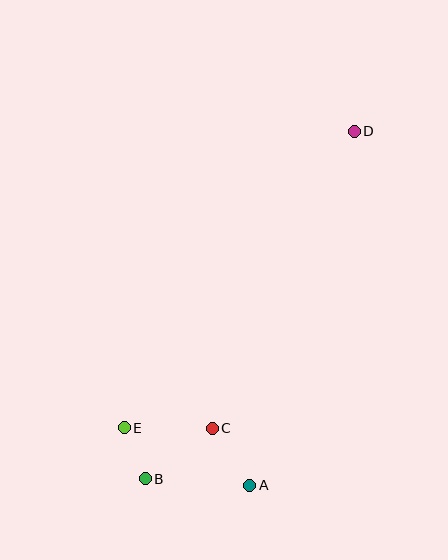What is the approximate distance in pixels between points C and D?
The distance between C and D is approximately 329 pixels.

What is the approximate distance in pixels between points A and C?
The distance between A and C is approximately 68 pixels.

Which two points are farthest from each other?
Points B and D are farthest from each other.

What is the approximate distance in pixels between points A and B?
The distance between A and B is approximately 104 pixels.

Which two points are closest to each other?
Points B and E are closest to each other.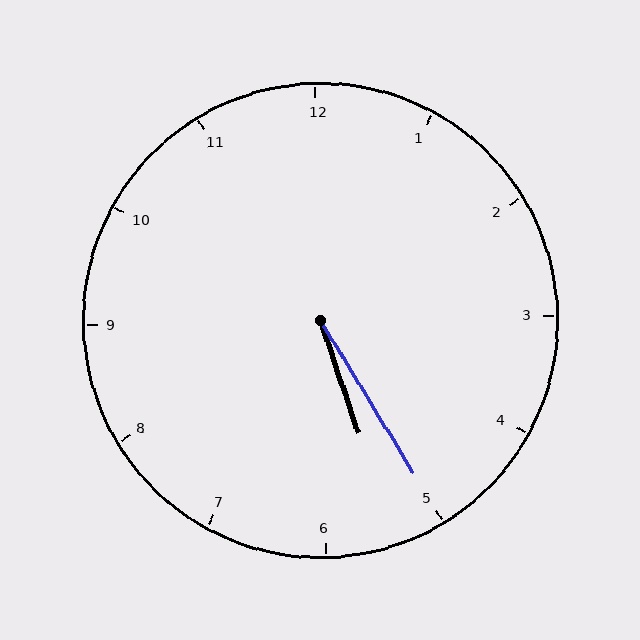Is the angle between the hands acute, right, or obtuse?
It is acute.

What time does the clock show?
5:25.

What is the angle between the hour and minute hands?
Approximately 12 degrees.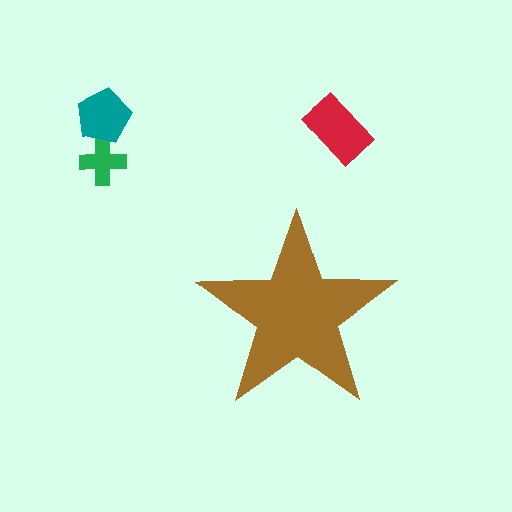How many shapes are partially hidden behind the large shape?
0 shapes are partially hidden.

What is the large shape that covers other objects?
A brown star.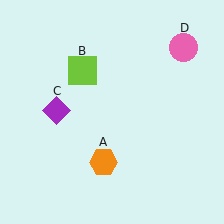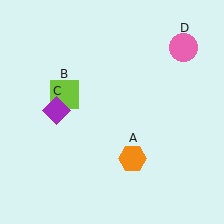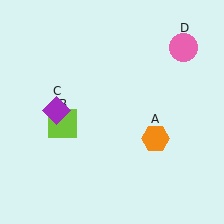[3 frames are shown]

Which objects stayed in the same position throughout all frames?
Purple diamond (object C) and pink circle (object D) remained stationary.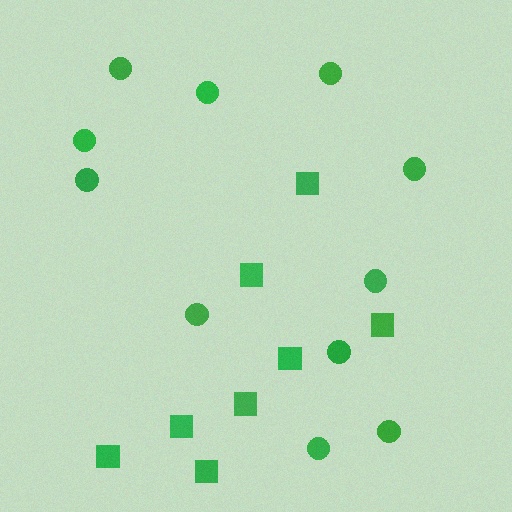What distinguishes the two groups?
There are 2 groups: one group of squares (8) and one group of circles (11).